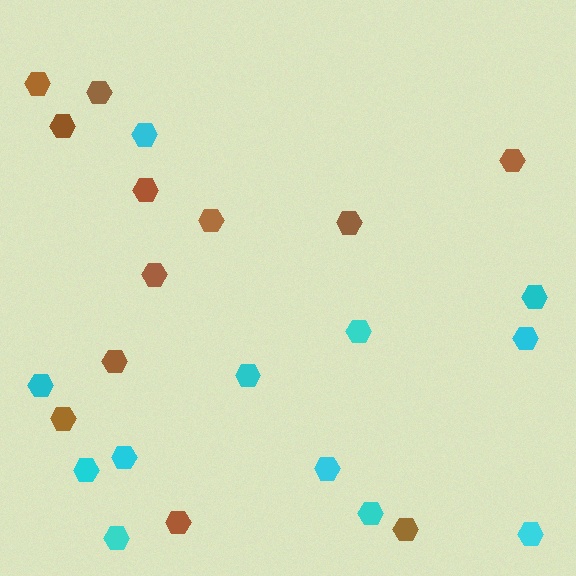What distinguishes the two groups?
There are 2 groups: one group of cyan hexagons (12) and one group of brown hexagons (12).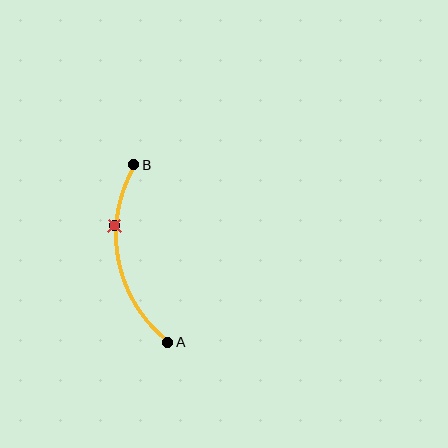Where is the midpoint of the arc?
The arc midpoint is the point on the curve farthest from the straight line joining A and B. It sits to the left of that line.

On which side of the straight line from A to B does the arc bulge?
The arc bulges to the left of the straight line connecting A and B.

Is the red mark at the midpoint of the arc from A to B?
No. The red mark lies on the arc but is closer to endpoint B. The arc midpoint would be at the point on the curve equidistant along the arc from both A and B.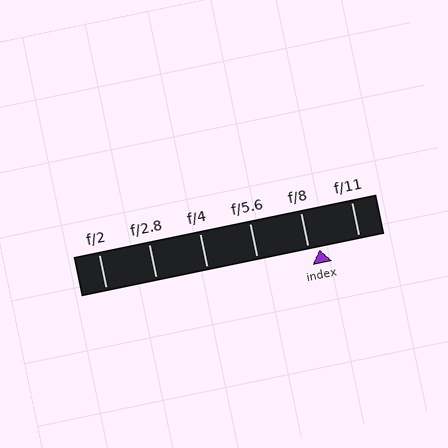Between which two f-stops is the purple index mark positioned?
The index mark is between f/8 and f/11.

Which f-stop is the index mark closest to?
The index mark is closest to f/8.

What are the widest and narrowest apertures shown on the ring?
The widest aperture shown is f/2 and the narrowest is f/11.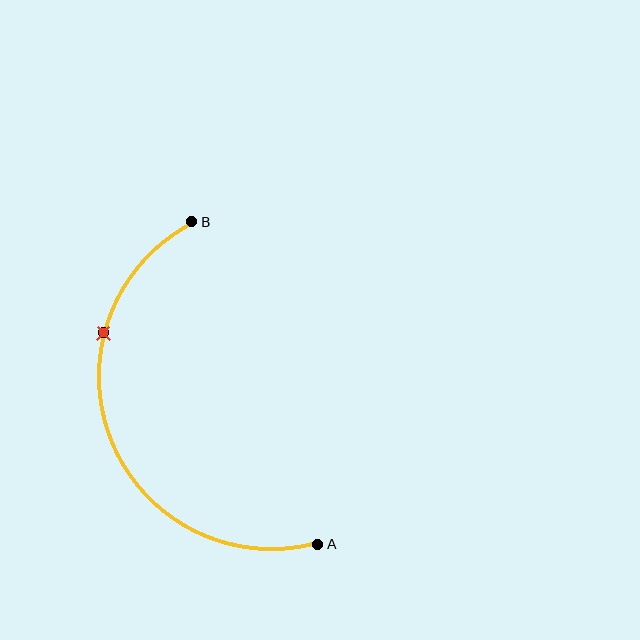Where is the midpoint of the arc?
The arc midpoint is the point on the curve farthest from the straight line joining A and B. It sits to the left of that line.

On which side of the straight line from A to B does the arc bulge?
The arc bulges to the left of the straight line connecting A and B.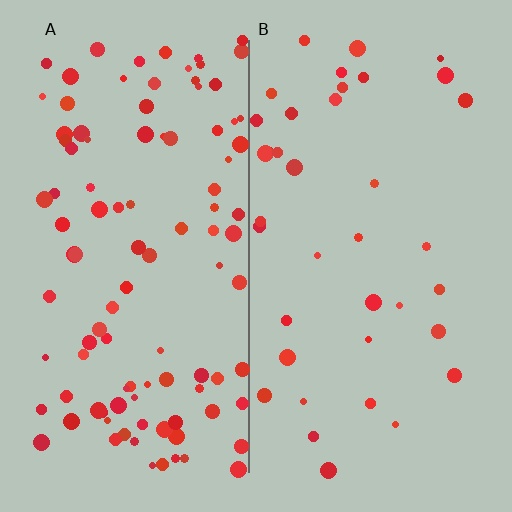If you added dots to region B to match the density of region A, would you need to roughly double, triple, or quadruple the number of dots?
Approximately triple.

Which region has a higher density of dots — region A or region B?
A (the left).